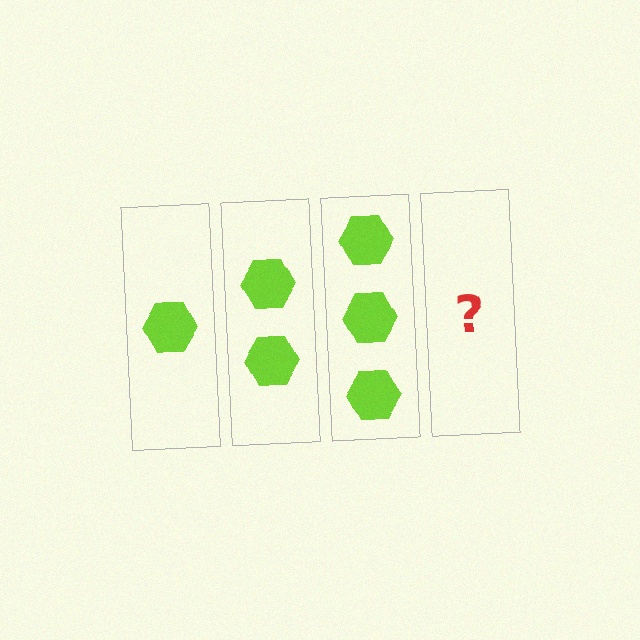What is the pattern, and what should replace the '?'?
The pattern is that each step adds one more hexagon. The '?' should be 4 hexagons.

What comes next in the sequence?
The next element should be 4 hexagons.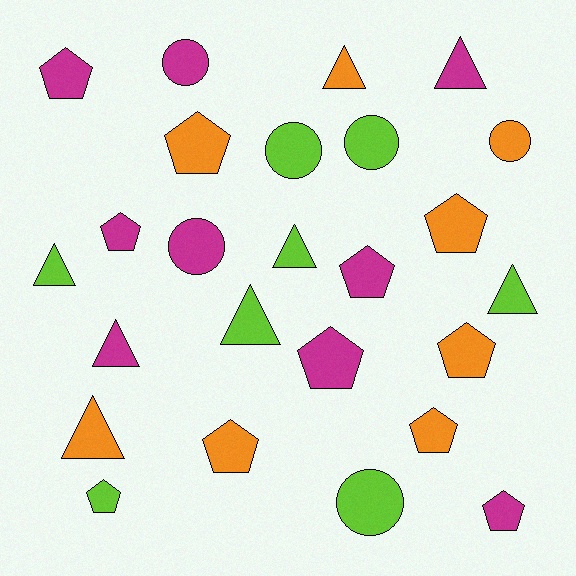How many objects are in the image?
There are 25 objects.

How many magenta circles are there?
There are 2 magenta circles.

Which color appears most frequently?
Magenta, with 9 objects.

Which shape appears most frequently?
Pentagon, with 11 objects.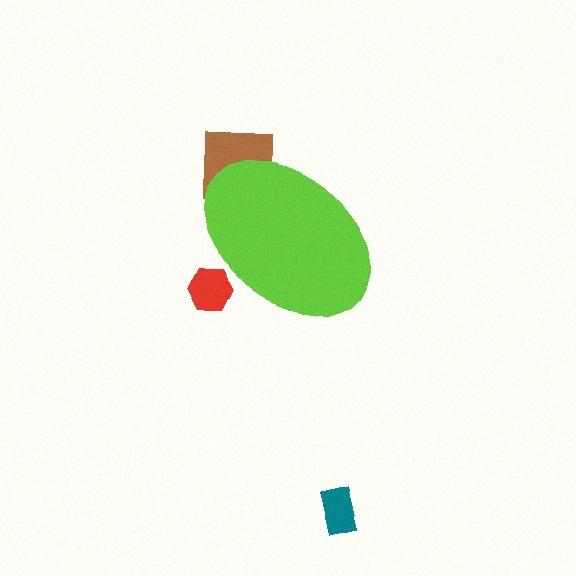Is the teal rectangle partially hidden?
No, the teal rectangle is fully visible.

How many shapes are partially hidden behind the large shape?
2 shapes are partially hidden.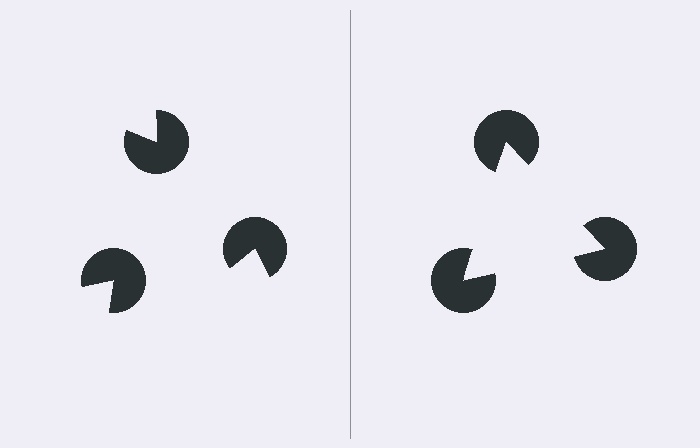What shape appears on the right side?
An illusory triangle.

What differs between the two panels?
The pac-man discs are positioned identically on both sides; only the wedge orientations differ. On the right they align to a triangle; on the left they are misaligned.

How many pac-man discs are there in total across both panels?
6 — 3 on each side.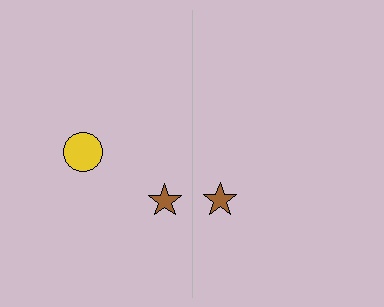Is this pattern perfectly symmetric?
No, the pattern is not perfectly symmetric. A yellow circle is missing from the right side.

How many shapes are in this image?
There are 3 shapes in this image.